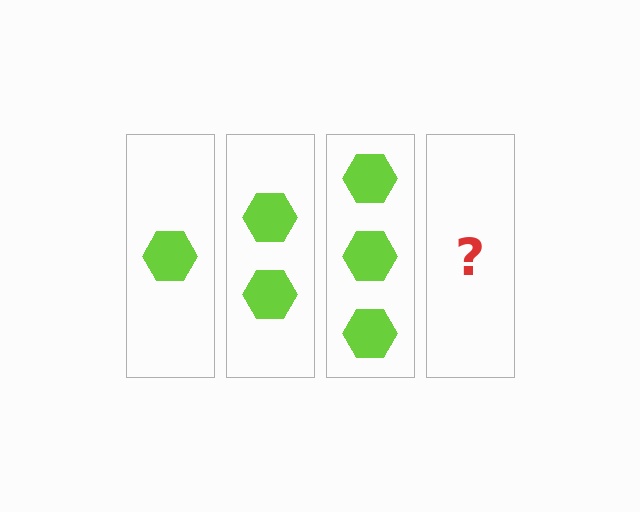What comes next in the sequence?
The next element should be 4 hexagons.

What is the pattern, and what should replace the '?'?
The pattern is that each step adds one more hexagon. The '?' should be 4 hexagons.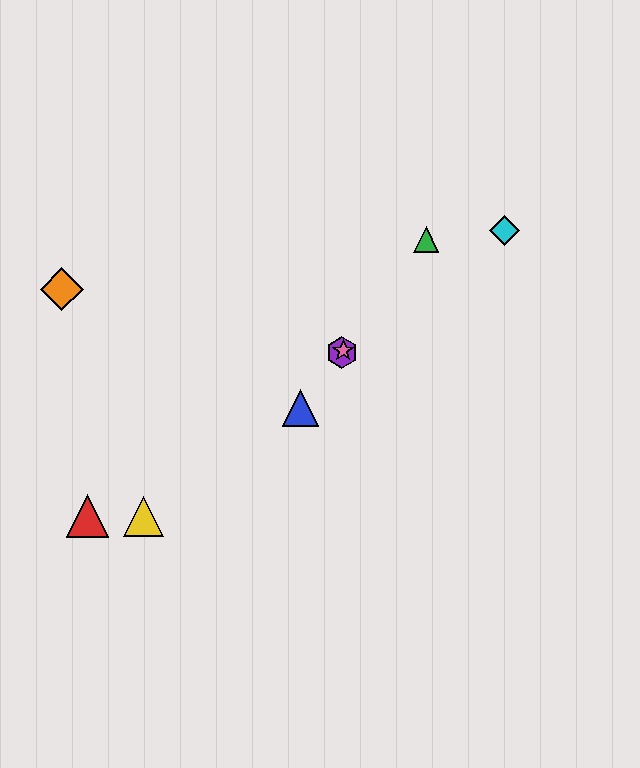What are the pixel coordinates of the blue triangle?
The blue triangle is at (301, 408).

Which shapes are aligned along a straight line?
The blue triangle, the green triangle, the purple hexagon, the pink star are aligned along a straight line.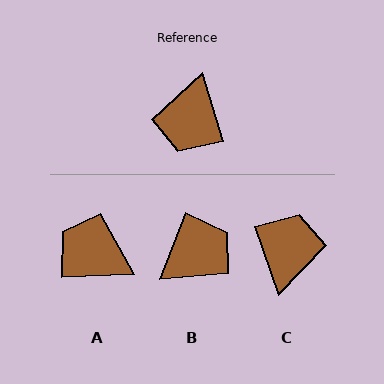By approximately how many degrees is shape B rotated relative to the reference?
Approximately 142 degrees counter-clockwise.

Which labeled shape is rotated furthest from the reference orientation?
C, about 178 degrees away.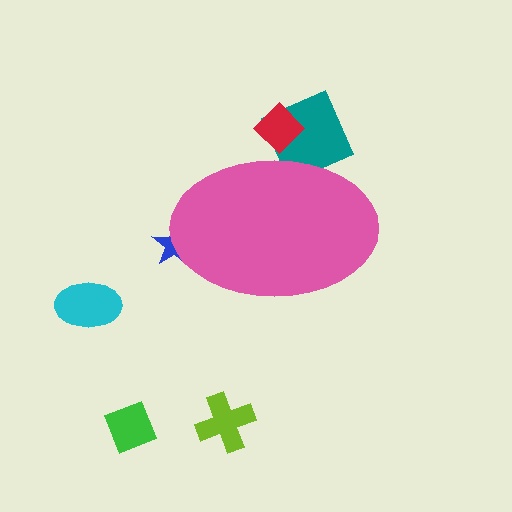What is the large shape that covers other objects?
A pink ellipse.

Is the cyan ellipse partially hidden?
No, the cyan ellipse is fully visible.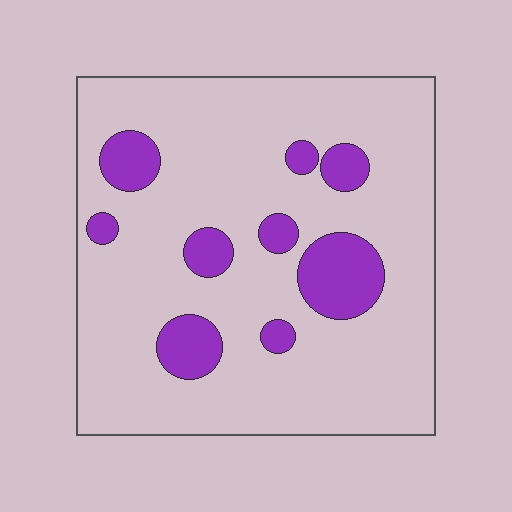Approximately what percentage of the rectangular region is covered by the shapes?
Approximately 15%.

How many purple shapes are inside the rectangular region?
9.